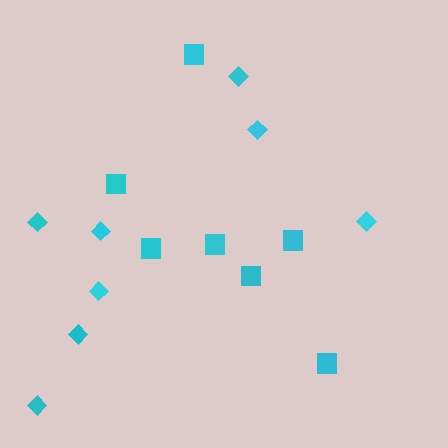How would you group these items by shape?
There are 2 groups: one group of squares (7) and one group of diamonds (8).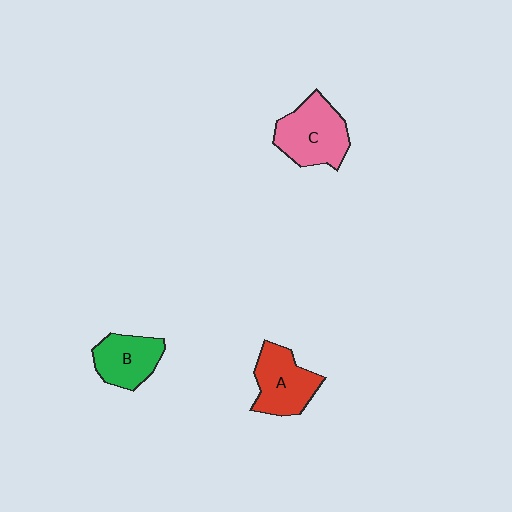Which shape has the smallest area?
Shape B (green).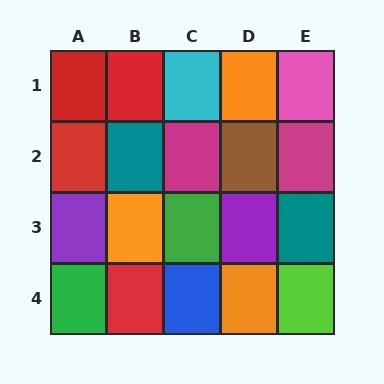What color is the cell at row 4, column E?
Lime.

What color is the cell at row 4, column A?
Green.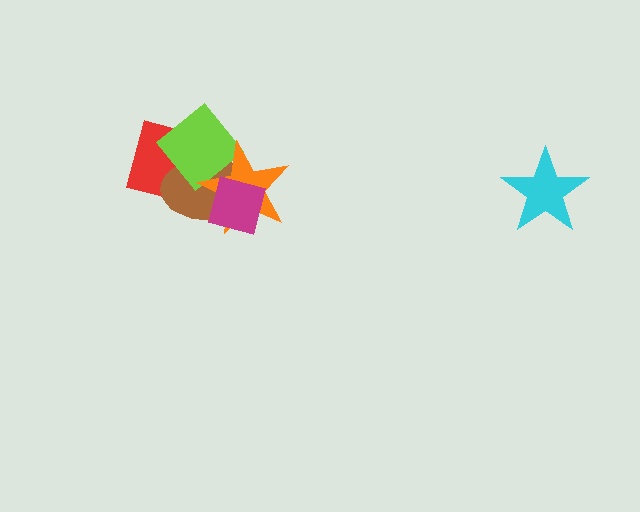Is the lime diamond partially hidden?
Yes, it is partially covered by another shape.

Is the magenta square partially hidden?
No, no other shape covers it.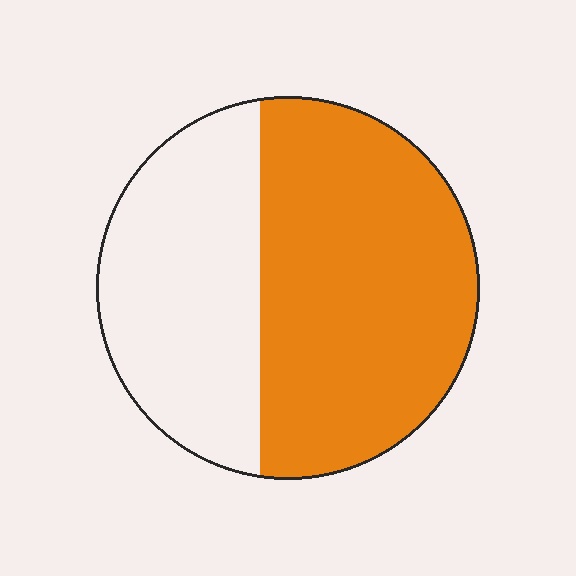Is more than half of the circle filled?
Yes.